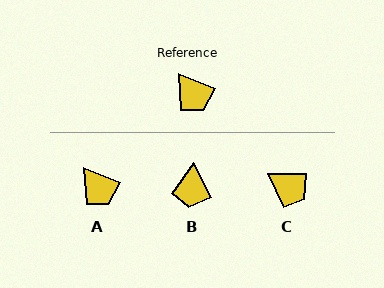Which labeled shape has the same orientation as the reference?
A.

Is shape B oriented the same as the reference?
No, it is off by about 39 degrees.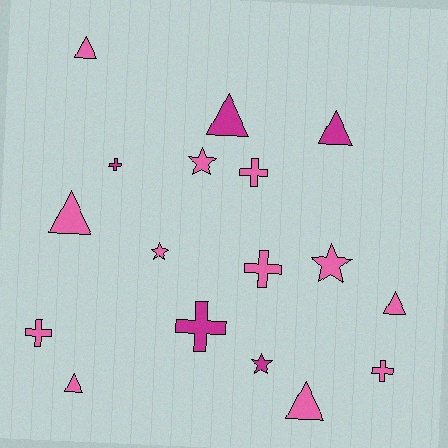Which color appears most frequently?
Pink, with 12 objects.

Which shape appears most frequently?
Triangle, with 7 objects.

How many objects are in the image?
There are 17 objects.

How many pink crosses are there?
There are 4 pink crosses.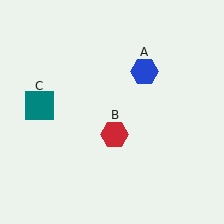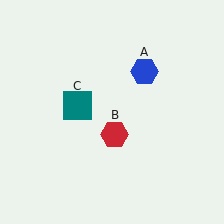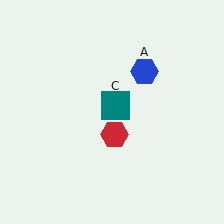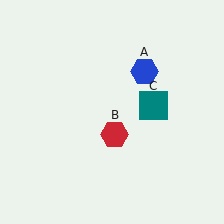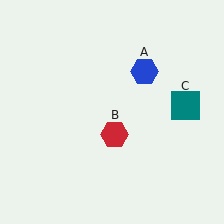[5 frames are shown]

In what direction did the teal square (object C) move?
The teal square (object C) moved right.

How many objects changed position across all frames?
1 object changed position: teal square (object C).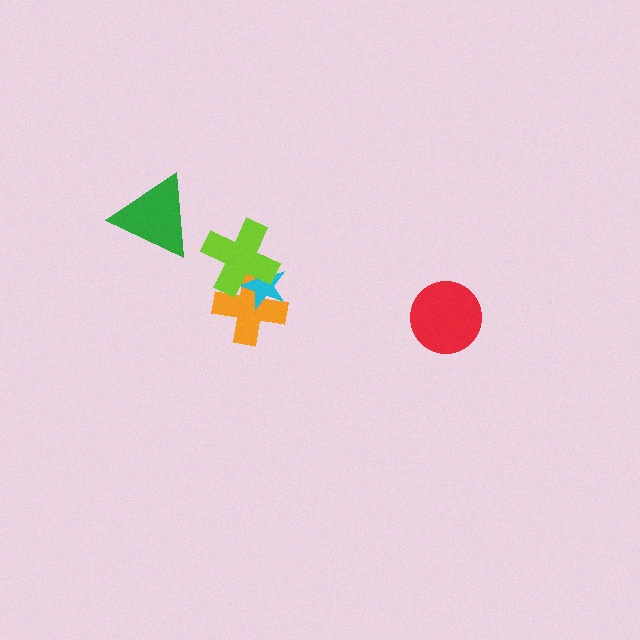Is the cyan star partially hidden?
Yes, it is partially covered by another shape.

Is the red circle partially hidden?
No, no other shape covers it.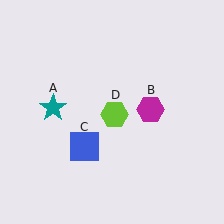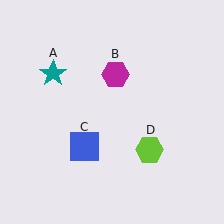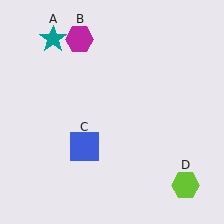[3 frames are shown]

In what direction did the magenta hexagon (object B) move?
The magenta hexagon (object B) moved up and to the left.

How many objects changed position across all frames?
3 objects changed position: teal star (object A), magenta hexagon (object B), lime hexagon (object D).